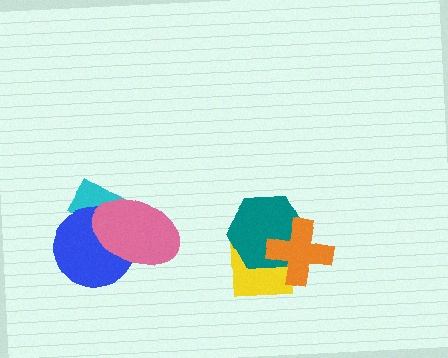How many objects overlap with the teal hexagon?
2 objects overlap with the teal hexagon.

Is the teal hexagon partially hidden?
Yes, it is partially covered by another shape.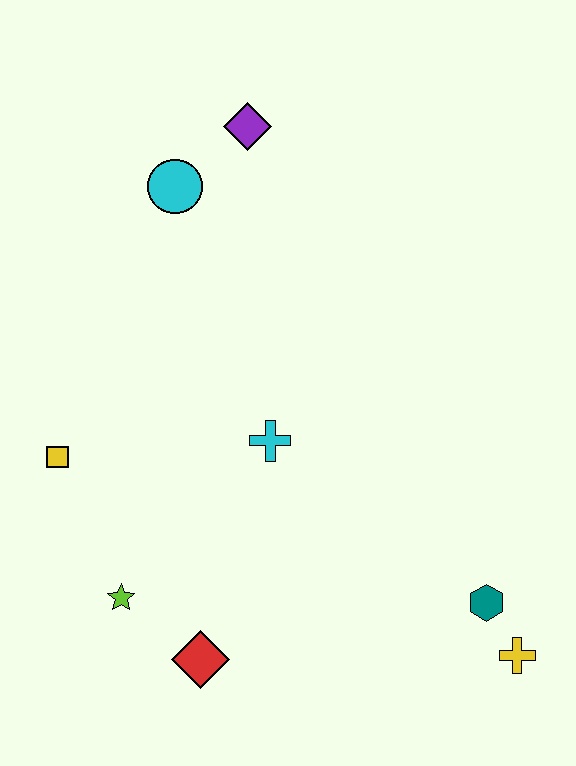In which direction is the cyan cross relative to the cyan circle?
The cyan cross is below the cyan circle.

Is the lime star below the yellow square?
Yes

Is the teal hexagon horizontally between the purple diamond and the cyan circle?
No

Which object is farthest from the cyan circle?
The yellow cross is farthest from the cyan circle.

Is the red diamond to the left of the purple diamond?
Yes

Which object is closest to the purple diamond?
The cyan circle is closest to the purple diamond.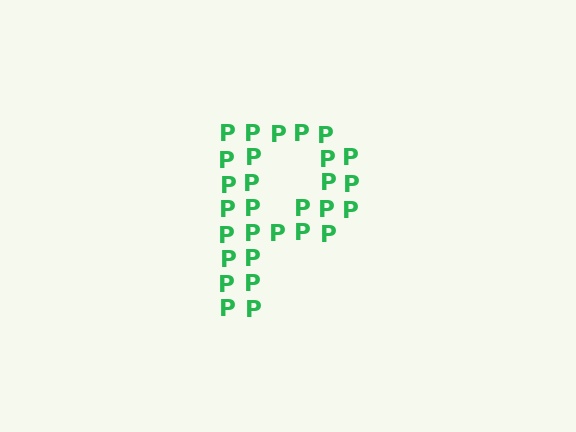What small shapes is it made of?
It is made of small letter P's.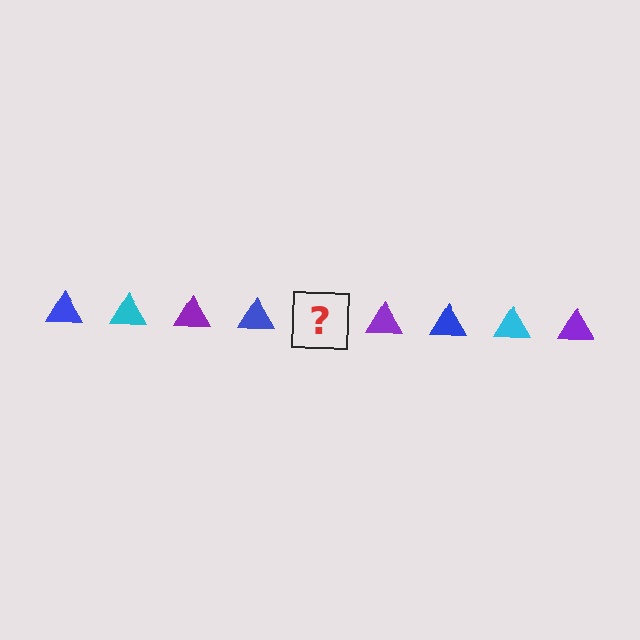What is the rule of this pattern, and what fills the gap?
The rule is that the pattern cycles through blue, cyan, purple triangles. The gap should be filled with a cyan triangle.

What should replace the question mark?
The question mark should be replaced with a cyan triangle.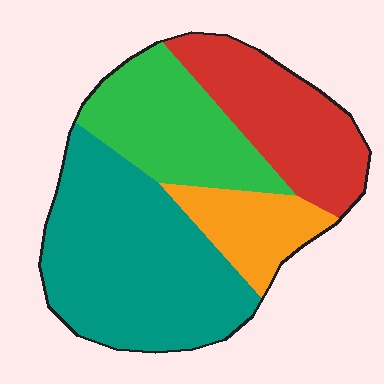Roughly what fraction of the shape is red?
Red covers 23% of the shape.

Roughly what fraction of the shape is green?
Green covers around 25% of the shape.